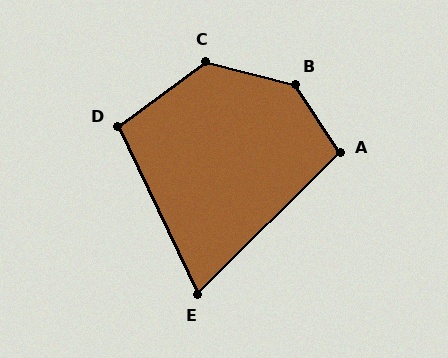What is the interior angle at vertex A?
Approximately 102 degrees (obtuse).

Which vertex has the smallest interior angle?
E, at approximately 71 degrees.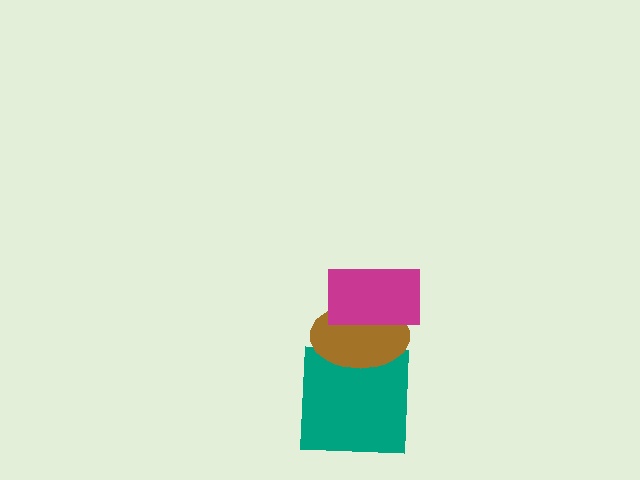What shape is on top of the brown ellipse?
The magenta rectangle is on top of the brown ellipse.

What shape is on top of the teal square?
The brown ellipse is on top of the teal square.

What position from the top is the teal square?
The teal square is 3rd from the top.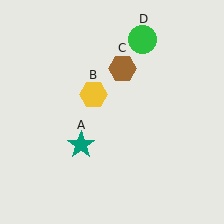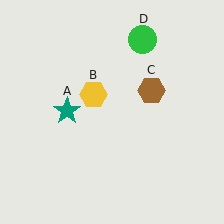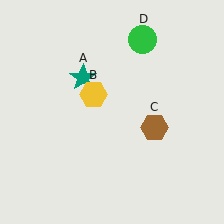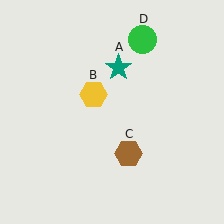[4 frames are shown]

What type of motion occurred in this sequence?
The teal star (object A), brown hexagon (object C) rotated clockwise around the center of the scene.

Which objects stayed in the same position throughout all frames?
Yellow hexagon (object B) and green circle (object D) remained stationary.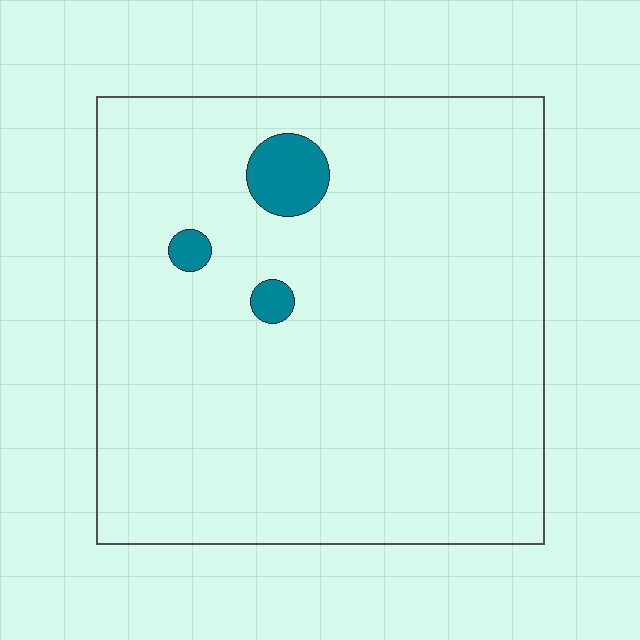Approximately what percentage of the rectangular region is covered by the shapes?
Approximately 5%.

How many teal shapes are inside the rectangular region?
3.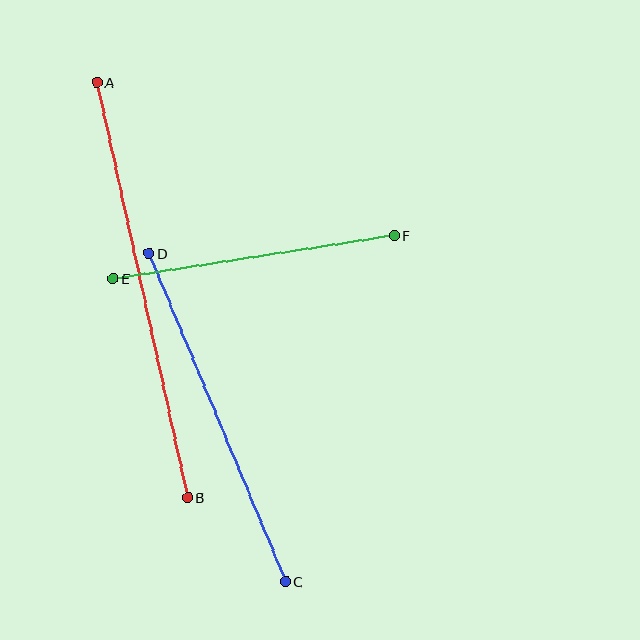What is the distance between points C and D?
The distance is approximately 355 pixels.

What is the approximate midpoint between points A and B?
The midpoint is at approximately (142, 290) pixels.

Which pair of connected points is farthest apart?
Points A and B are farthest apart.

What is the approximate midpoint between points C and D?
The midpoint is at approximately (218, 417) pixels.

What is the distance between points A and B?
The distance is approximately 425 pixels.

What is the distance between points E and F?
The distance is approximately 285 pixels.